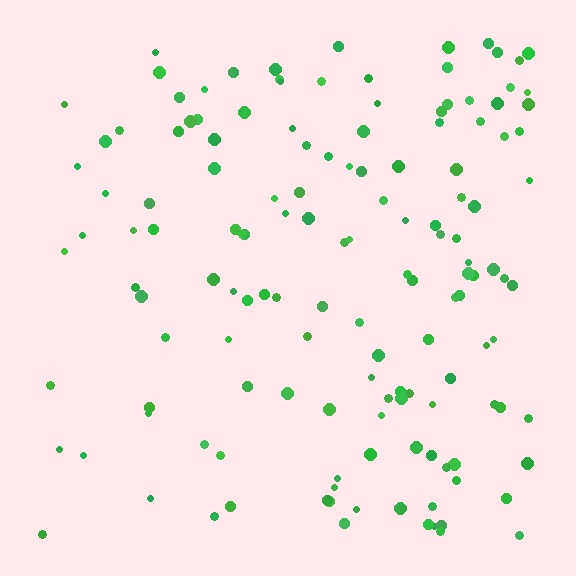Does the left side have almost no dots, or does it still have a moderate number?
Still a moderate number, just noticeably fewer than the right.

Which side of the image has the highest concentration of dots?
The right.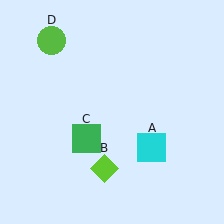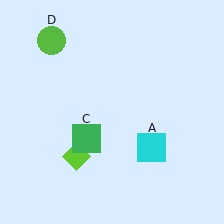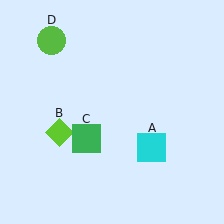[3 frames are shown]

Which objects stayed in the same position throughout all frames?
Cyan square (object A) and green square (object C) and lime circle (object D) remained stationary.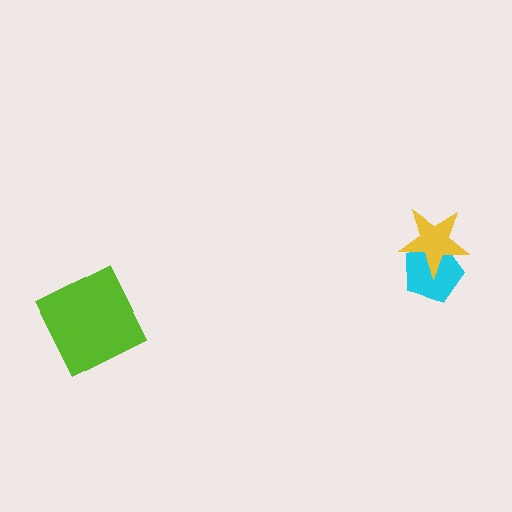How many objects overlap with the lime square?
0 objects overlap with the lime square.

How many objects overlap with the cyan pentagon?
1 object overlaps with the cyan pentagon.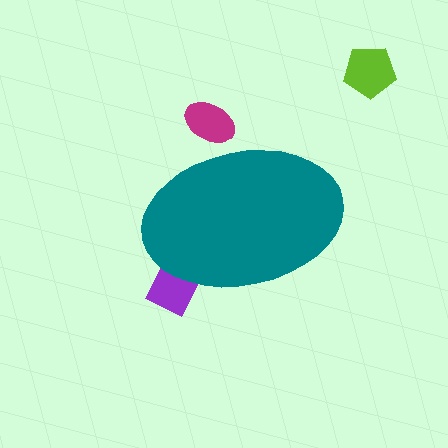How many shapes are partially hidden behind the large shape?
2 shapes are partially hidden.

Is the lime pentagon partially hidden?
No, the lime pentagon is fully visible.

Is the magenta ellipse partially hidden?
Yes, the magenta ellipse is partially hidden behind the teal ellipse.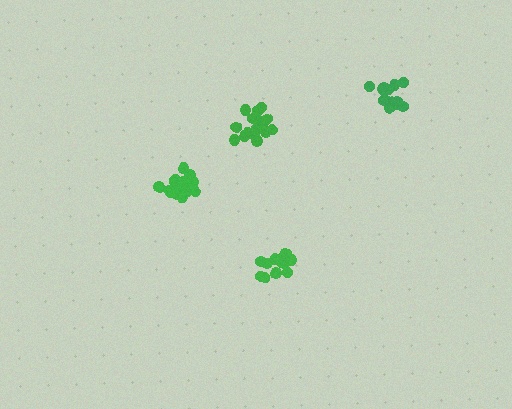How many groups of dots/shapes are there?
There are 4 groups.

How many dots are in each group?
Group 1: 17 dots, Group 2: 12 dots, Group 3: 18 dots, Group 4: 15 dots (62 total).